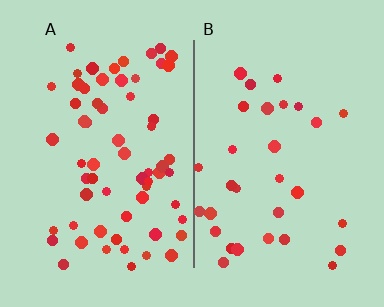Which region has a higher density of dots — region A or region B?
A (the left).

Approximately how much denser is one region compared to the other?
Approximately 2.0× — region A over region B.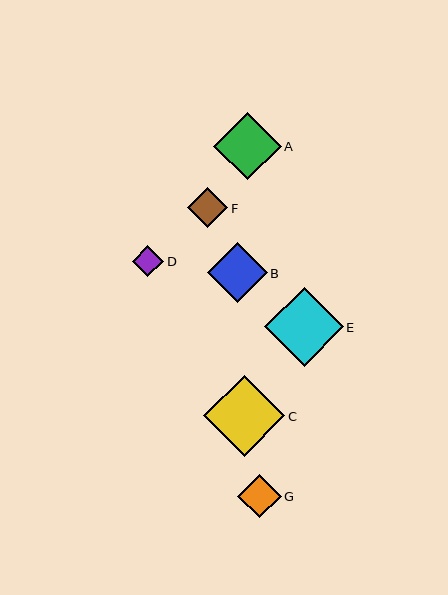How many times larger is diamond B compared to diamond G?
Diamond B is approximately 1.4 times the size of diamond G.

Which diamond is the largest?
Diamond C is the largest with a size of approximately 82 pixels.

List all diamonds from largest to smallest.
From largest to smallest: C, E, A, B, G, F, D.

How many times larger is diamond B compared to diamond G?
Diamond B is approximately 1.4 times the size of diamond G.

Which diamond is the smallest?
Diamond D is the smallest with a size of approximately 32 pixels.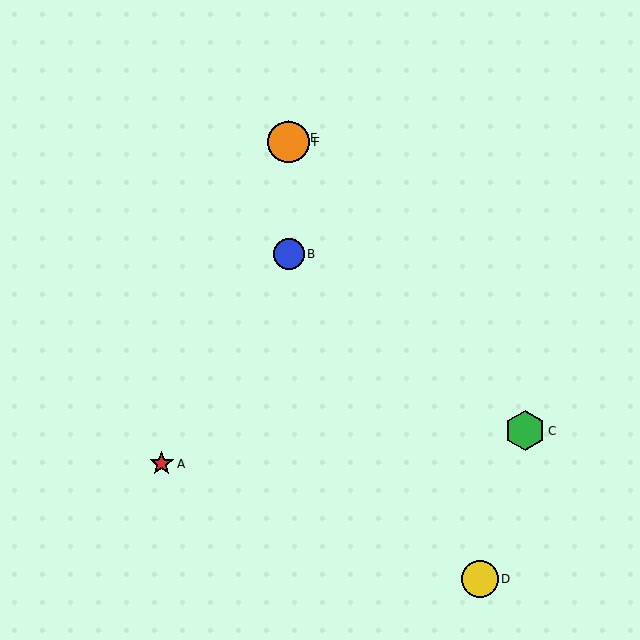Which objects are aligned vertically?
Objects B, E, F are aligned vertically.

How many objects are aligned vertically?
3 objects (B, E, F) are aligned vertically.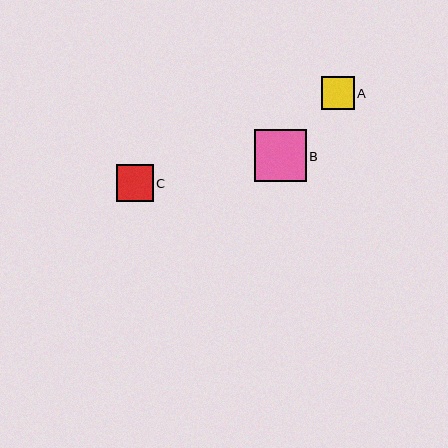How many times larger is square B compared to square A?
Square B is approximately 1.6 times the size of square A.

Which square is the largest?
Square B is the largest with a size of approximately 52 pixels.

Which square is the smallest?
Square A is the smallest with a size of approximately 32 pixels.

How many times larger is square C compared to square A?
Square C is approximately 1.1 times the size of square A.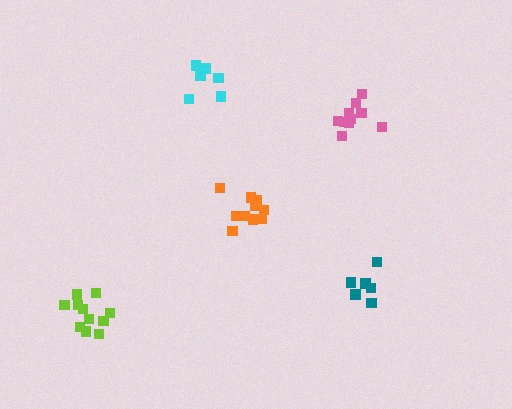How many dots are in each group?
Group 1: 10 dots, Group 2: 6 dots, Group 3: 10 dots, Group 4: 6 dots, Group 5: 11 dots (43 total).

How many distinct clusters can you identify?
There are 5 distinct clusters.